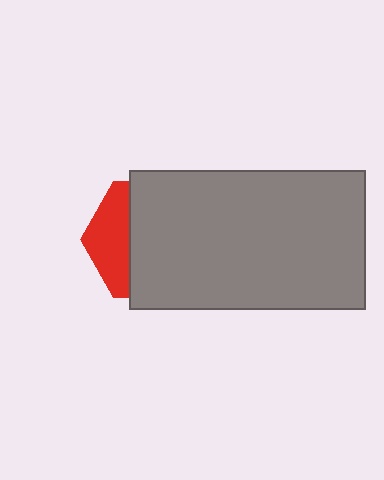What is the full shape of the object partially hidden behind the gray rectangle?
The partially hidden object is a red hexagon.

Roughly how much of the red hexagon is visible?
A small part of it is visible (roughly 32%).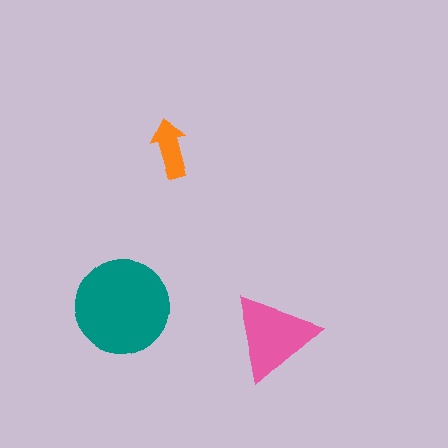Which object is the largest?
The teal circle.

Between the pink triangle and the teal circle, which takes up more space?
The teal circle.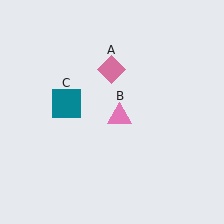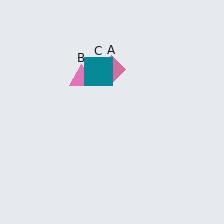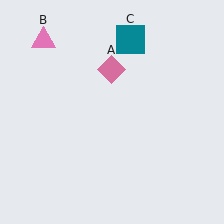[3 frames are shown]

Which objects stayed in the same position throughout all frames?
Pink diamond (object A) remained stationary.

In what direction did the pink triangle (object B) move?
The pink triangle (object B) moved up and to the left.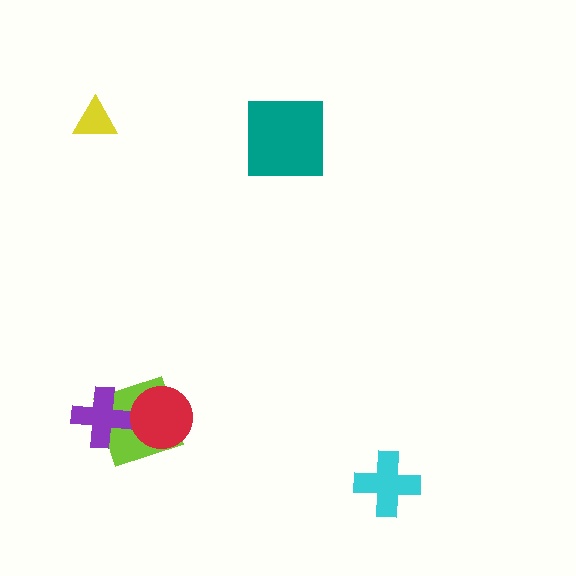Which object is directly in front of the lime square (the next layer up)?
The purple cross is directly in front of the lime square.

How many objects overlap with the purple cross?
1 object overlaps with the purple cross.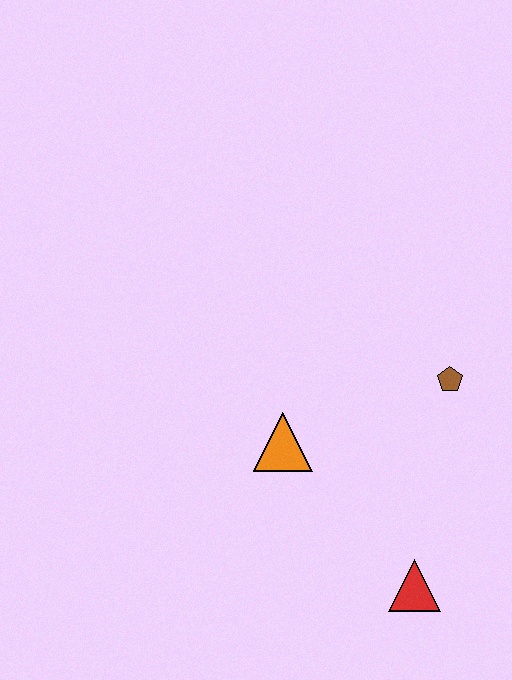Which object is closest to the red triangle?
The orange triangle is closest to the red triangle.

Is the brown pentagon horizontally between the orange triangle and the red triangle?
No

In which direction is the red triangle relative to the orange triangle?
The red triangle is below the orange triangle.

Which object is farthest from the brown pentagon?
The red triangle is farthest from the brown pentagon.